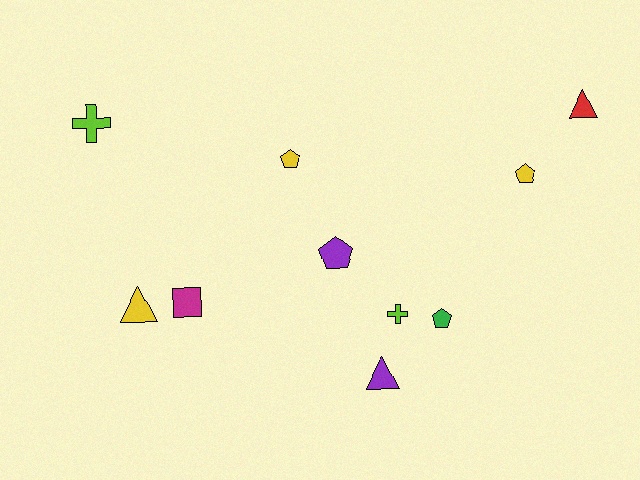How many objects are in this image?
There are 10 objects.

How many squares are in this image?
There is 1 square.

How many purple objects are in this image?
There are 2 purple objects.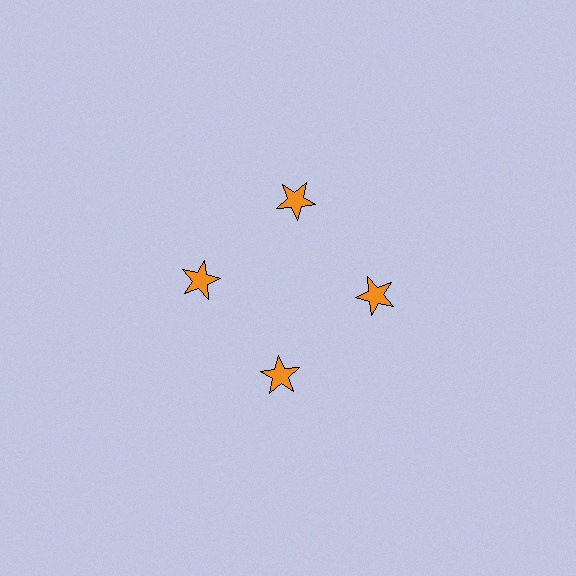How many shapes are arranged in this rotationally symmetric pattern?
There are 4 shapes, arranged in 4 groups of 1.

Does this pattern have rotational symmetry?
Yes, this pattern has 4-fold rotational symmetry. It looks the same after rotating 90 degrees around the center.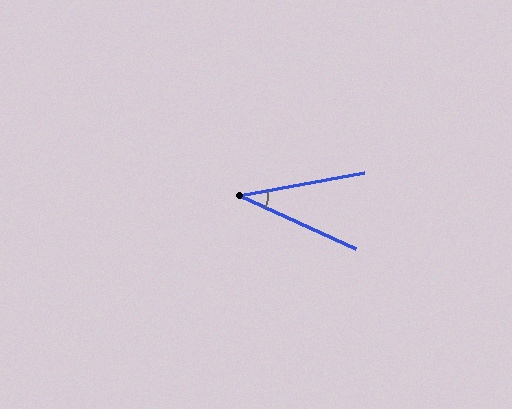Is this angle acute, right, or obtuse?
It is acute.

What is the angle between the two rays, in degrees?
Approximately 35 degrees.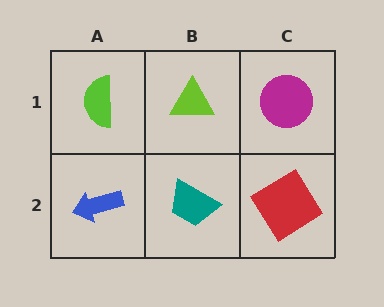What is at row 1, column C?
A magenta circle.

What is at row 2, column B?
A teal trapezoid.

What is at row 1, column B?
A lime triangle.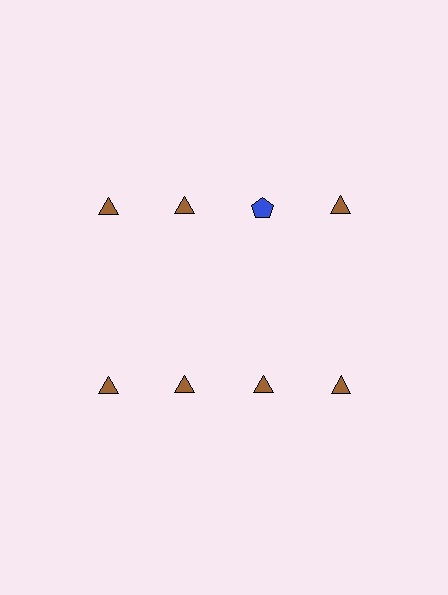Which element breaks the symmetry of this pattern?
The blue pentagon in the top row, center column breaks the symmetry. All other shapes are brown triangles.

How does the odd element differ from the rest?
It differs in both color (blue instead of brown) and shape (pentagon instead of triangle).